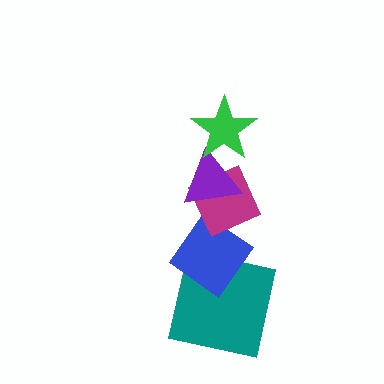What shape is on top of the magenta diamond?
The purple triangle is on top of the magenta diamond.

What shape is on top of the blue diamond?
The magenta diamond is on top of the blue diamond.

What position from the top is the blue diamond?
The blue diamond is 4th from the top.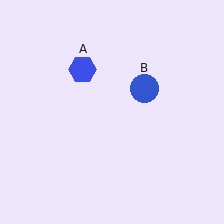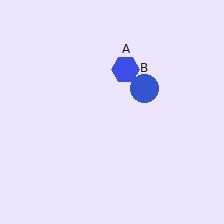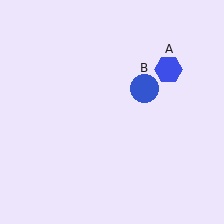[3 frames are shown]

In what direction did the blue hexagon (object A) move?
The blue hexagon (object A) moved right.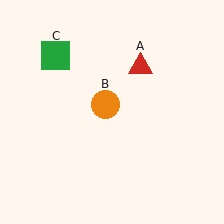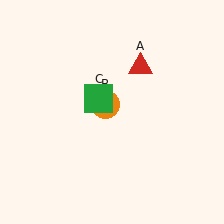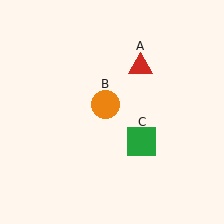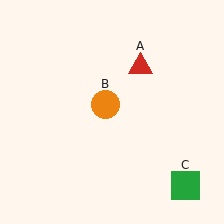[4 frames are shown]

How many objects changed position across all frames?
1 object changed position: green square (object C).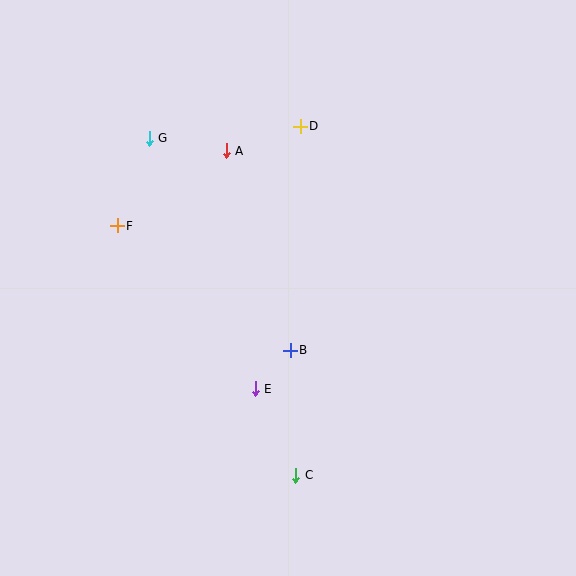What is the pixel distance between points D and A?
The distance between D and A is 78 pixels.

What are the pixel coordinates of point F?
Point F is at (117, 226).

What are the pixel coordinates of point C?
Point C is at (296, 476).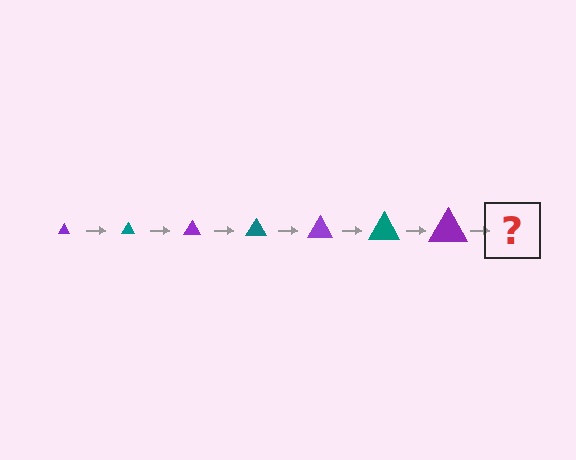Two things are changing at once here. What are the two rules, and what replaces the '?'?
The two rules are that the triangle grows larger each step and the color cycles through purple and teal. The '?' should be a teal triangle, larger than the previous one.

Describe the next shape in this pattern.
It should be a teal triangle, larger than the previous one.